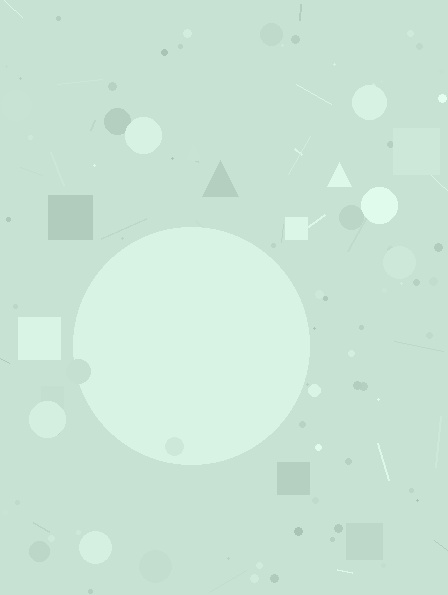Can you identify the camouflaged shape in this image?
The camouflaged shape is a circle.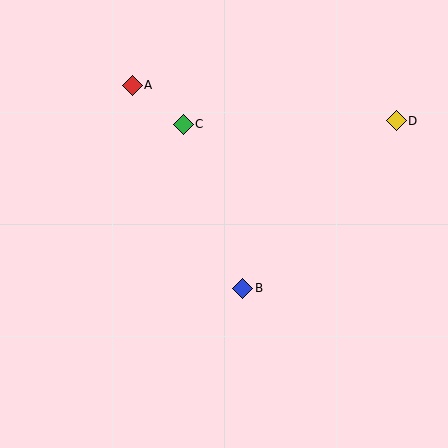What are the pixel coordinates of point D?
Point D is at (396, 121).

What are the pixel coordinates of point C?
Point C is at (183, 124).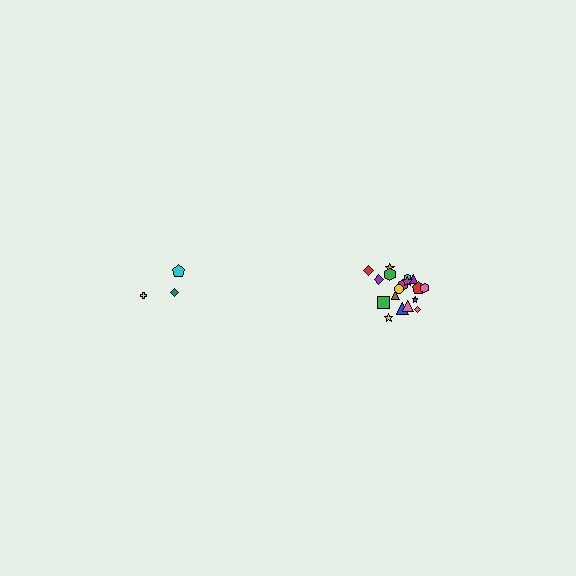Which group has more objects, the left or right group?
The right group.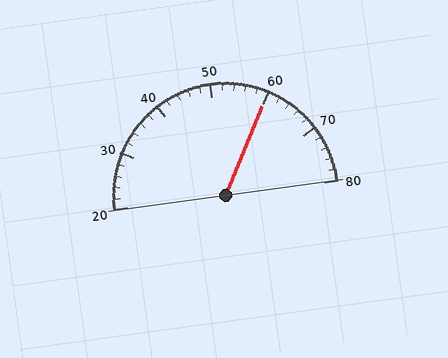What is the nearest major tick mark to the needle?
The nearest major tick mark is 60.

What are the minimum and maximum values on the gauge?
The gauge ranges from 20 to 80.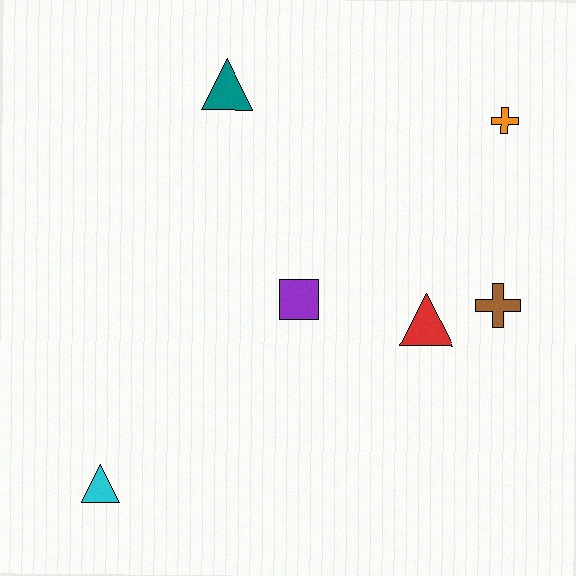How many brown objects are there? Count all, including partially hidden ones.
There is 1 brown object.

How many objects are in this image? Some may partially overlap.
There are 6 objects.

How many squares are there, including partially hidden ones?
There is 1 square.